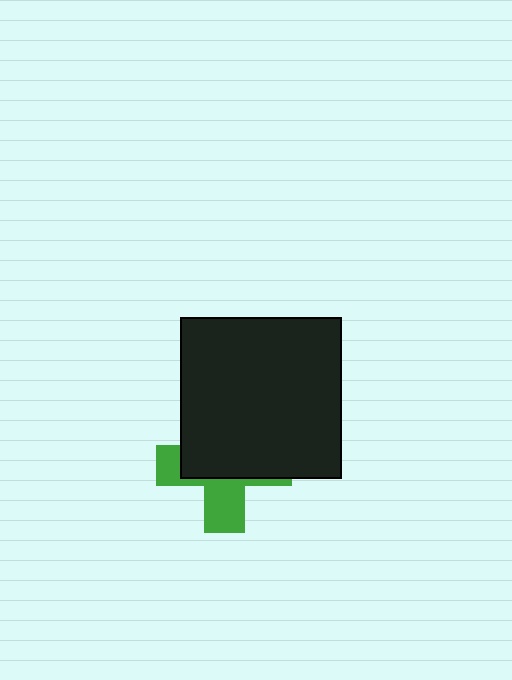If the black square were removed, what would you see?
You would see the complete green cross.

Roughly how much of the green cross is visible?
A small part of it is visible (roughly 39%).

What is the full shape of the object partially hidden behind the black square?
The partially hidden object is a green cross.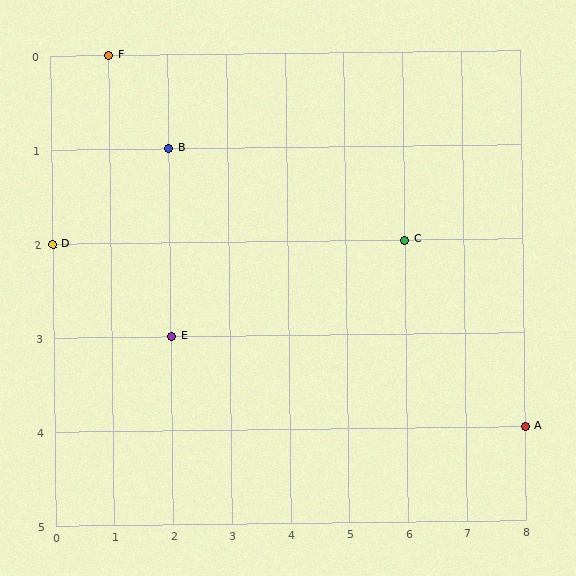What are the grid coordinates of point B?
Point B is at grid coordinates (2, 1).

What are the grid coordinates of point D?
Point D is at grid coordinates (0, 2).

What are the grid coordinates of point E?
Point E is at grid coordinates (2, 3).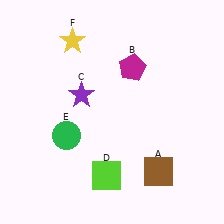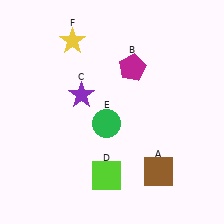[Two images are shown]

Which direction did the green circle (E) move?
The green circle (E) moved right.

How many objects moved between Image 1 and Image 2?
1 object moved between the two images.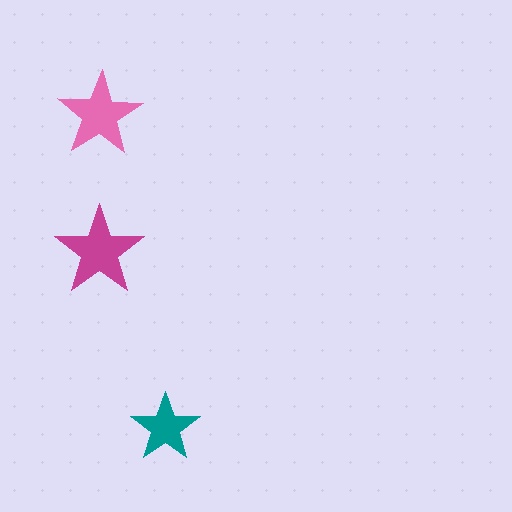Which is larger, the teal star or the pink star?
The pink one.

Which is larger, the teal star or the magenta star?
The magenta one.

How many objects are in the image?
There are 3 objects in the image.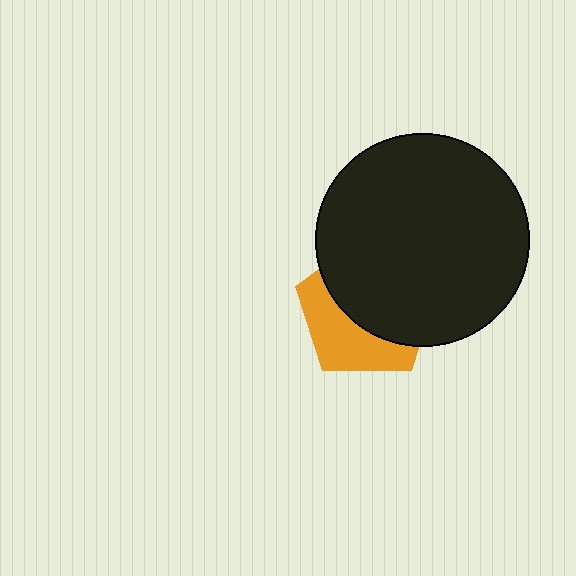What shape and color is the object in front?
The object in front is a black circle.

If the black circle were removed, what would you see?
You would see the complete orange pentagon.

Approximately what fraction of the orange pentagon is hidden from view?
Roughly 59% of the orange pentagon is hidden behind the black circle.